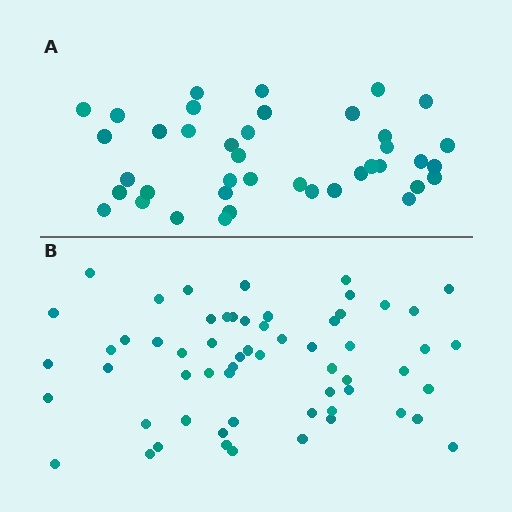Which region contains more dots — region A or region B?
Region B (the bottom region) has more dots.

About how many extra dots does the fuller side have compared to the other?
Region B has approximately 20 more dots than region A.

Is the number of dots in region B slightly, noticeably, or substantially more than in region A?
Region B has substantially more. The ratio is roughly 1.5 to 1.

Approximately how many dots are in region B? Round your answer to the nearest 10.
About 60 dots.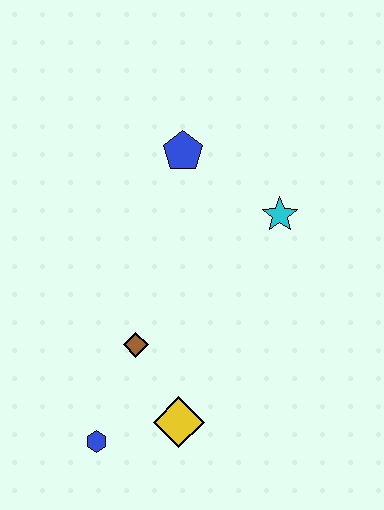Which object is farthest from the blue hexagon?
The blue pentagon is farthest from the blue hexagon.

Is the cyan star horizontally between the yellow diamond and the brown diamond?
No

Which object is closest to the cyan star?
The blue pentagon is closest to the cyan star.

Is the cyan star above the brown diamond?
Yes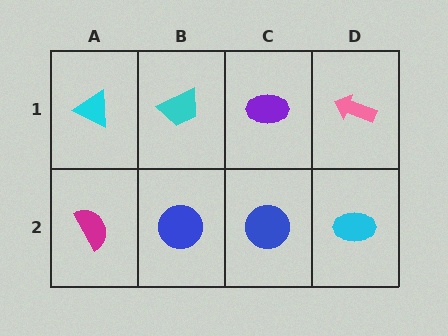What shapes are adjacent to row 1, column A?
A magenta semicircle (row 2, column A), a cyan trapezoid (row 1, column B).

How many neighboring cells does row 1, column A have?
2.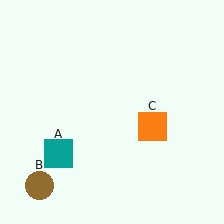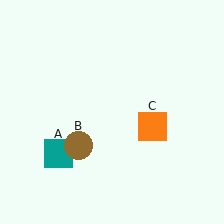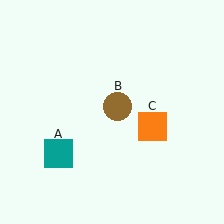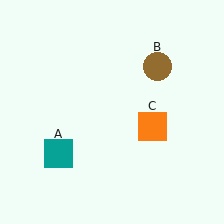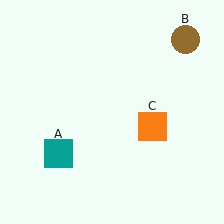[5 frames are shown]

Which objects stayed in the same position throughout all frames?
Teal square (object A) and orange square (object C) remained stationary.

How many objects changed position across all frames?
1 object changed position: brown circle (object B).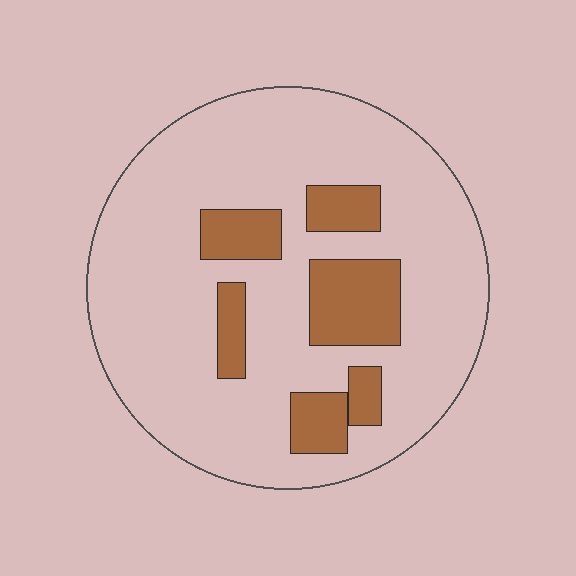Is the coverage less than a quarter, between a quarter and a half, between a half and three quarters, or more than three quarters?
Less than a quarter.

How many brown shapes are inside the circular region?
6.